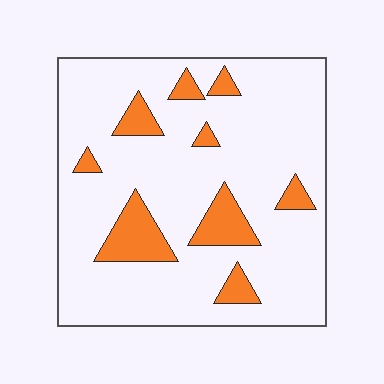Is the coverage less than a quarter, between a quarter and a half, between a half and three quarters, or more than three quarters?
Less than a quarter.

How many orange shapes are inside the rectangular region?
9.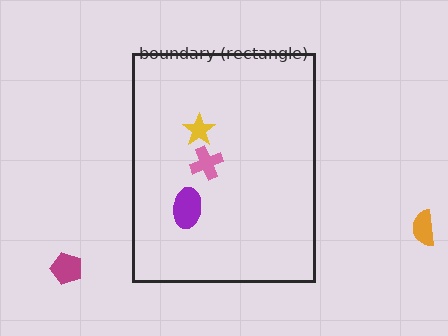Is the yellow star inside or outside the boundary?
Inside.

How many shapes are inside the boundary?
3 inside, 2 outside.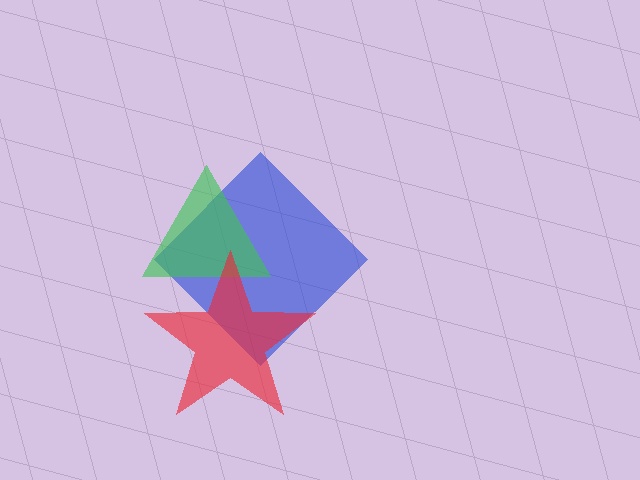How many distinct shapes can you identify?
There are 3 distinct shapes: a blue diamond, a green triangle, a red star.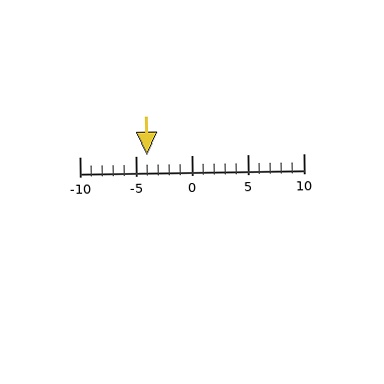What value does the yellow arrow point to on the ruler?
The yellow arrow points to approximately -4.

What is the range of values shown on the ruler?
The ruler shows values from -10 to 10.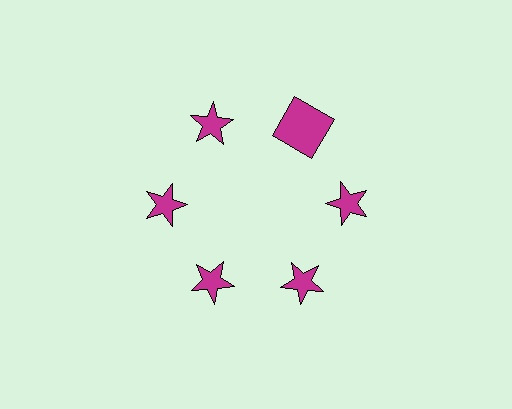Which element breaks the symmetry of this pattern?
The magenta square at roughly the 1 o'clock position breaks the symmetry. All other shapes are magenta stars.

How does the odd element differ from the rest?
It has a different shape: square instead of star.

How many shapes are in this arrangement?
There are 6 shapes arranged in a ring pattern.